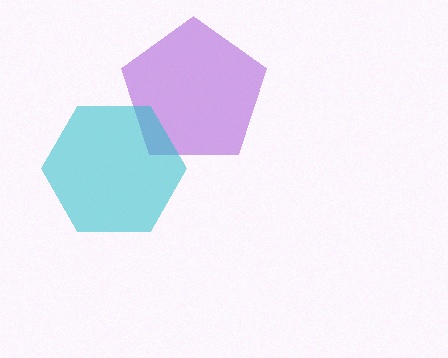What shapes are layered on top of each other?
The layered shapes are: a purple pentagon, a cyan hexagon.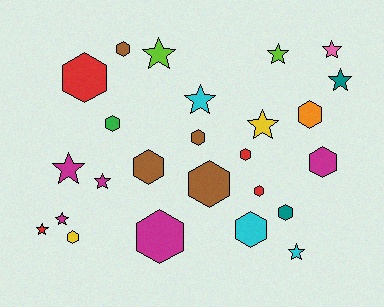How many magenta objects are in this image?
There are 5 magenta objects.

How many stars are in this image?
There are 11 stars.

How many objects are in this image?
There are 25 objects.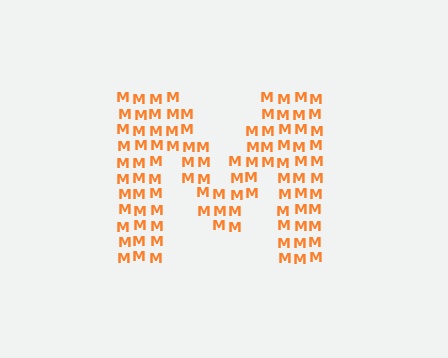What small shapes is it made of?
It is made of small letter M's.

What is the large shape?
The large shape is the letter M.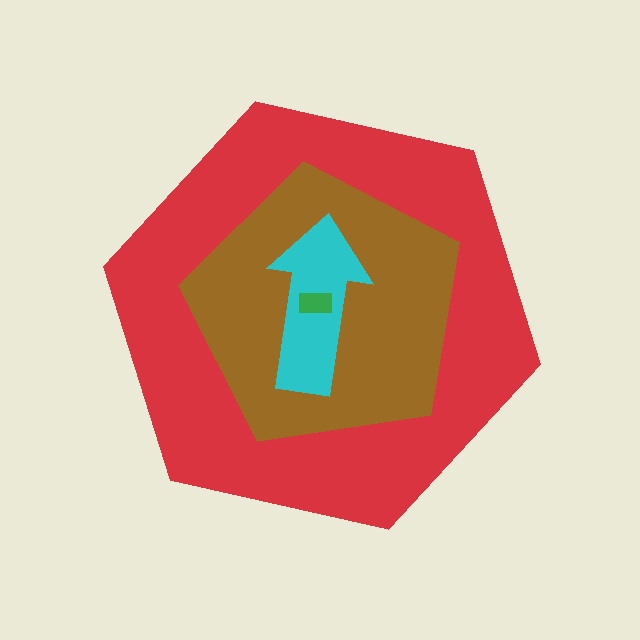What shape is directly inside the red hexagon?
The brown pentagon.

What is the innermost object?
The green rectangle.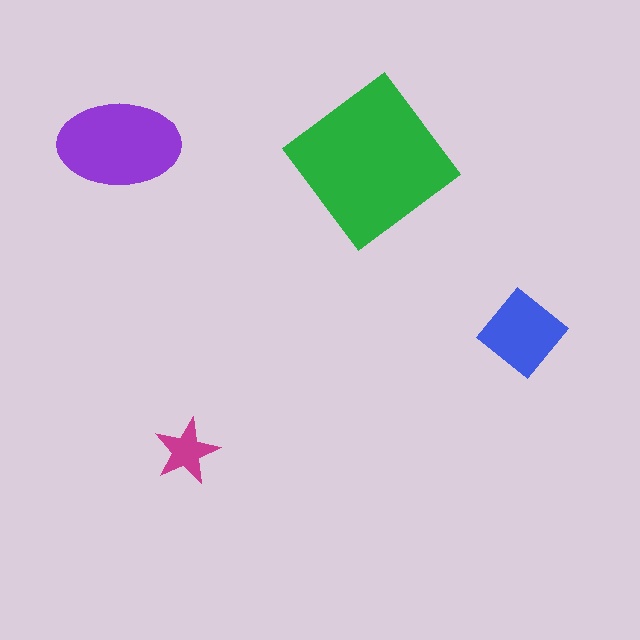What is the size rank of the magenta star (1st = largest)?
4th.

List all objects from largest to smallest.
The green diamond, the purple ellipse, the blue diamond, the magenta star.